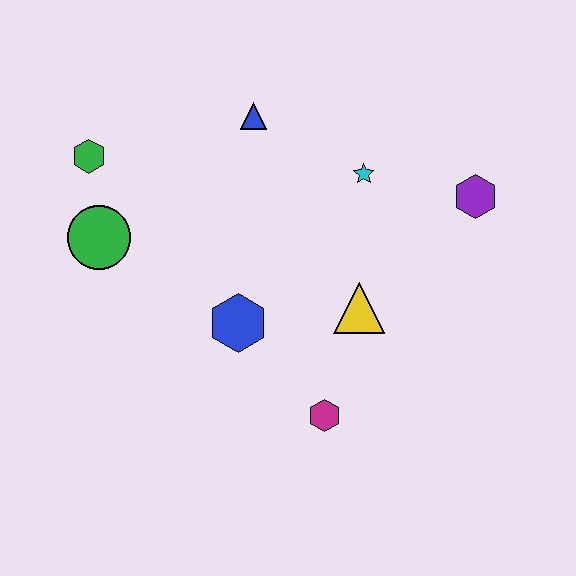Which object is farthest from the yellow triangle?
The green hexagon is farthest from the yellow triangle.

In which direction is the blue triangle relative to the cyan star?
The blue triangle is to the left of the cyan star.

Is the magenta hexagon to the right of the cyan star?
No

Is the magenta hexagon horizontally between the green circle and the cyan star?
Yes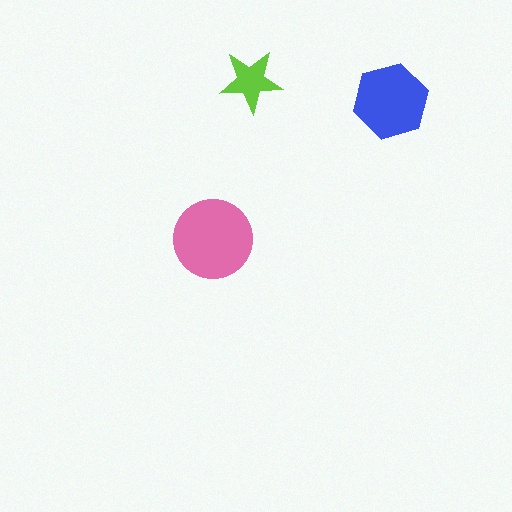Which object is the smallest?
The lime star.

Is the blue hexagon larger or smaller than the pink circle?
Smaller.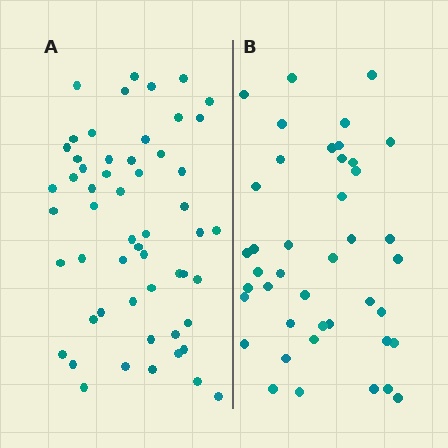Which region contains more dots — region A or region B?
Region A (the left region) has more dots.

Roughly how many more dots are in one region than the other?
Region A has approximately 15 more dots than region B.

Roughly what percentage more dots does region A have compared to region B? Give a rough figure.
About 30% more.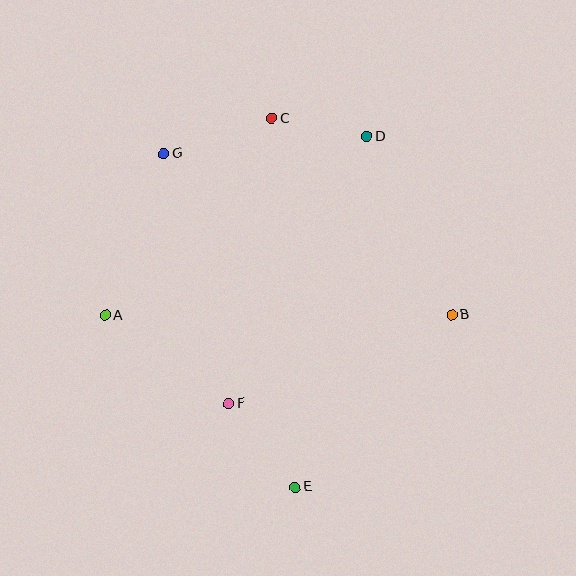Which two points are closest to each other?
Points C and D are closest to each other.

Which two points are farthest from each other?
Points C and E are farthest from each other.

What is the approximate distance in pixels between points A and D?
The distance between A and D is approximately 317 pixels.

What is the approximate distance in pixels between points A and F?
The distance between A and F is approximately 152 pixels.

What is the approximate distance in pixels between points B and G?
The distance between B and G is approximately 331 pixels.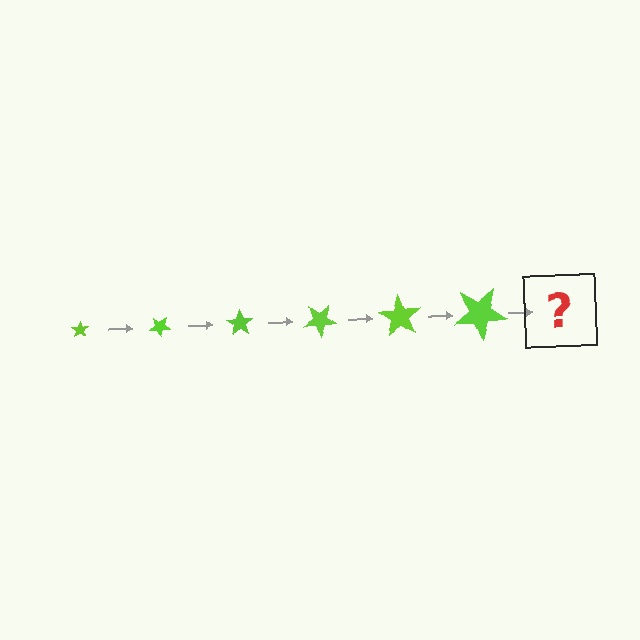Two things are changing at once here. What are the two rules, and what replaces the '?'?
The two rules are that the star grows larger each step and it rotates 35 degrees each step. The '?' should be a star, larger than the previous one and rotated 210 degrees from the start.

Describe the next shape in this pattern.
It should be a star, larger than the previous one and rotated 210 degrees from the start.